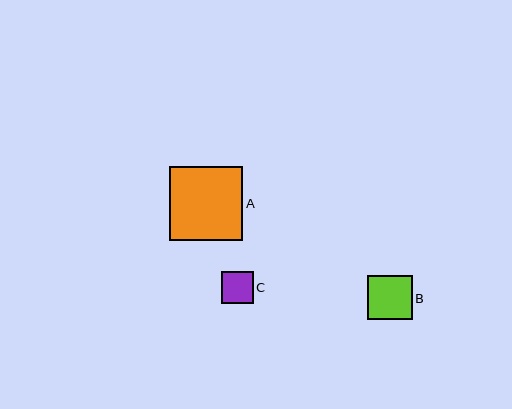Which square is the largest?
Square A is the largest with a size of approximately 73 pixels.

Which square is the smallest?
Square C is the smallest with a size of approximately 32 pixels.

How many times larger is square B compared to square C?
Square B is approximately 1.4 times the size of square C.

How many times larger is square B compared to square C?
Square B is approximately 1.4 times the size of square C.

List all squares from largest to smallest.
From largest to smallest: A, B, C.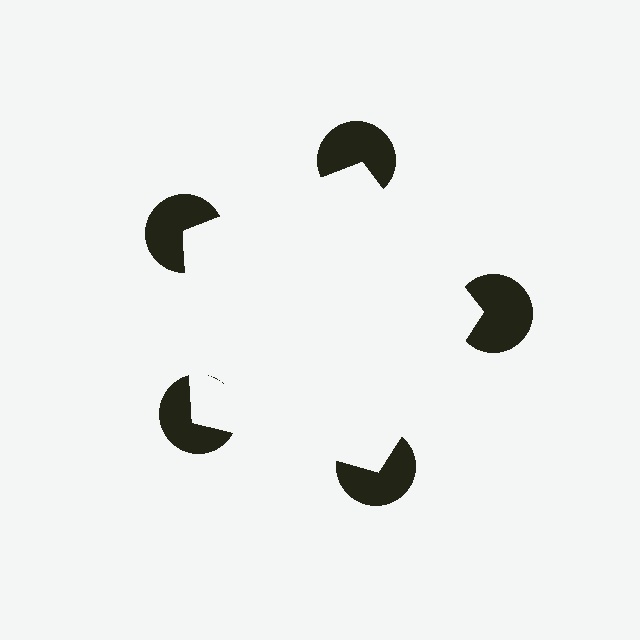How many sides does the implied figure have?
5 sides.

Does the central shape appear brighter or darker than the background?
It typically appears slightly brighter than the background, even though no actual brightness change is drawn.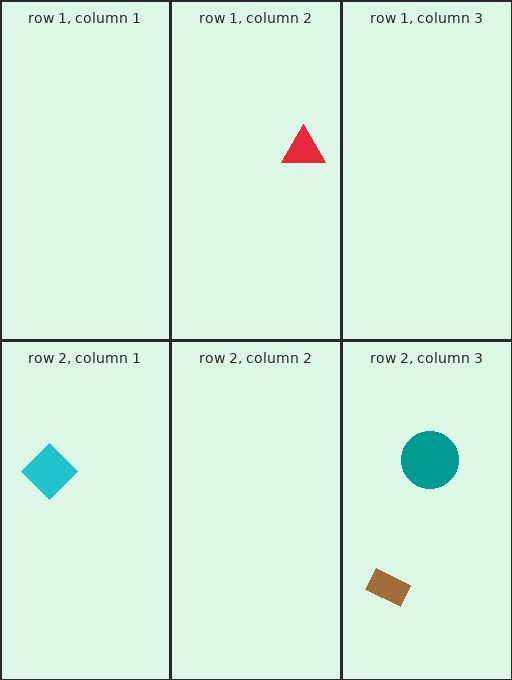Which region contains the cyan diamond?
The row 2, column 1 region.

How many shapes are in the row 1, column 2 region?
1.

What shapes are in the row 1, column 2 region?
The red triangle.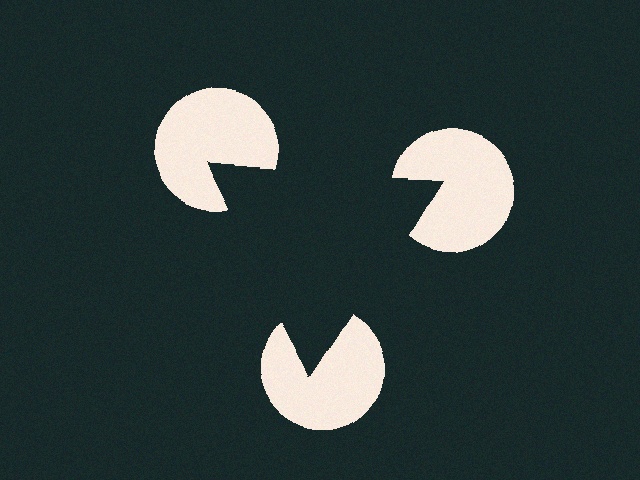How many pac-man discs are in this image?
There are 3 — one at each vertex of the illusory triangle.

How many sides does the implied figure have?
3 sides.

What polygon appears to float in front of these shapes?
An illusory triangle — its edges are inferred from the aligned wedge cuts in the pac-man discs, not physically drawn.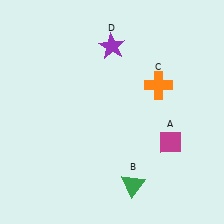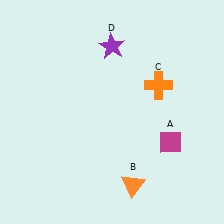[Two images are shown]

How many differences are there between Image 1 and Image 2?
There is 1 difference between the two images.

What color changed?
The triangle (B) changed from green in Image 1 to orange in Image 2.